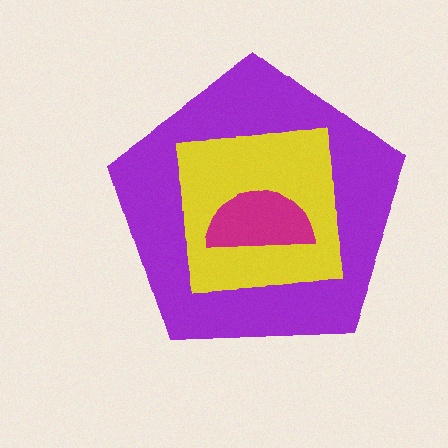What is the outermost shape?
The purple pentagon.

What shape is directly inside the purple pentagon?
The yellow square.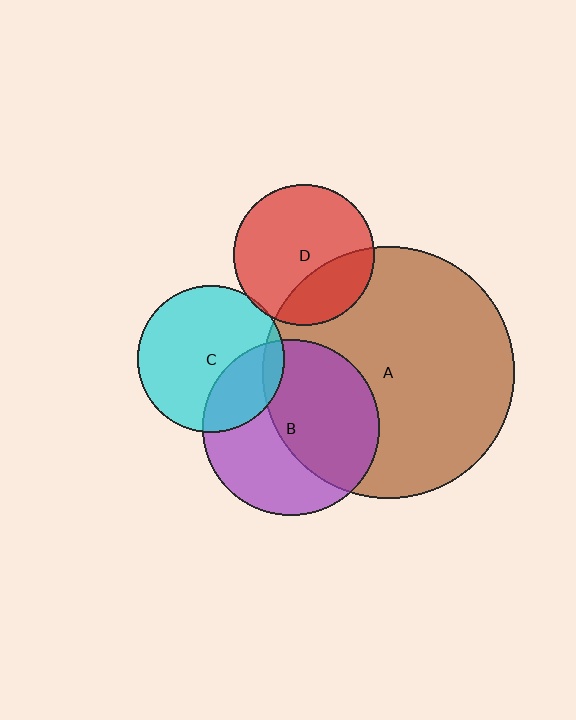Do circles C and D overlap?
Yes.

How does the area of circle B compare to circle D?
Approximately 1.6 times.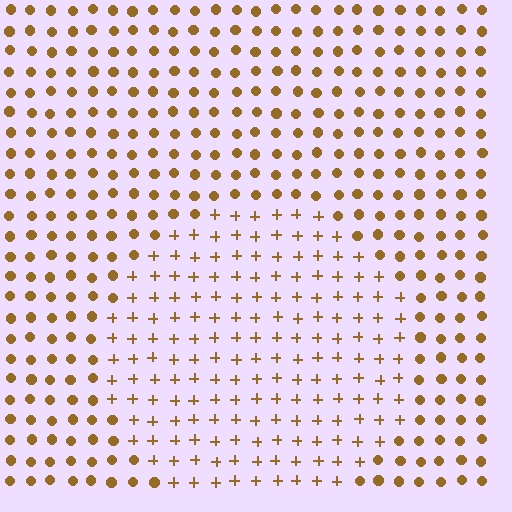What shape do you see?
I see a circle.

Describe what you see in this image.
The image is filled with small brown elements arranged in a uniform grid. A circle-shaped region contains plus signs, while the surrounding area contains circles. The boundary is defined purely by the change in element shape.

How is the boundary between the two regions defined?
The boundary is defined by a change in element shape: plus signs inside vs. circles outside. All elements share the same color and spacing.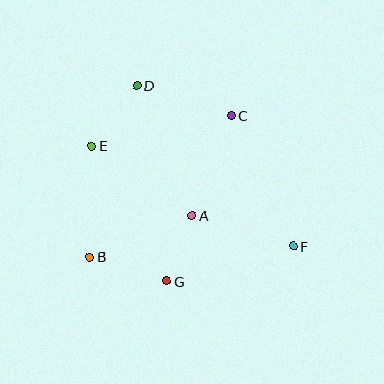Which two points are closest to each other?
Points A and G are closest to each other.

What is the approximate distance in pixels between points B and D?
The distance between B and D is approximately 178 pixels.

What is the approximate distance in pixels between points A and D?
The distance between A and D is approximately 142 pixels.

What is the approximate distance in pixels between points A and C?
The distance between A and C is approximately 107 pixels.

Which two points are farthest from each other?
Points E and F are farthest from each other.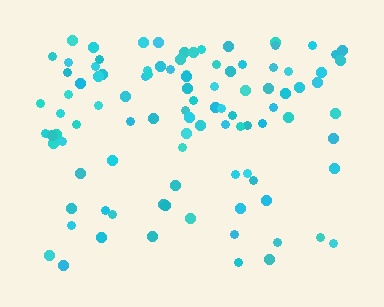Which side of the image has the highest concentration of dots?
The top.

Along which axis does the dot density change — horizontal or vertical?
Vertical.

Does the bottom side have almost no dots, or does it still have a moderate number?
Still a moderate number, just noticeably fewer than the top.